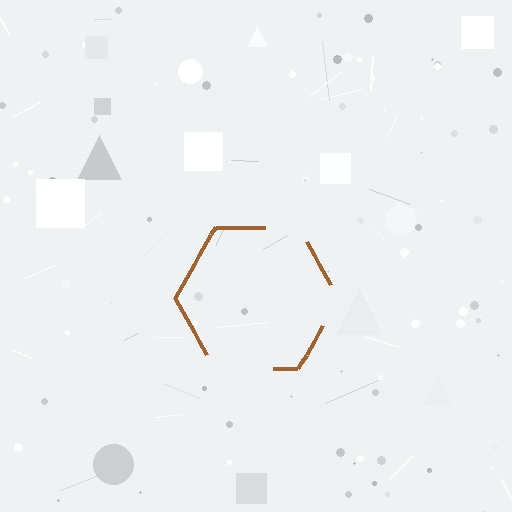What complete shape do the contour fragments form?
The contour fragments form a hexagon.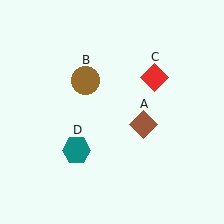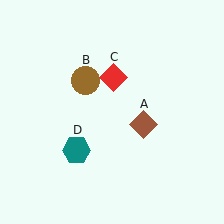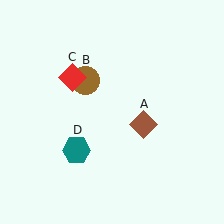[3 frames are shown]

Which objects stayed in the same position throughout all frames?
Brown diamond (object A) and brown circle (object B) and teal hexagon (object D) remained stationary.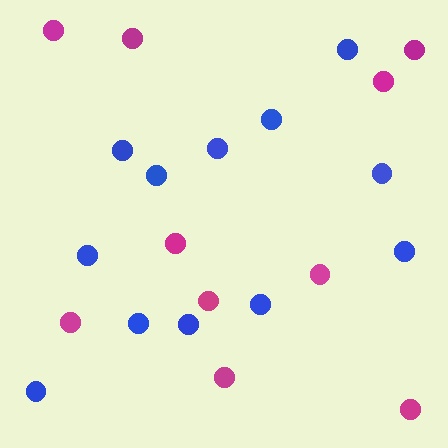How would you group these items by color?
There are 2 groups: one group of blue circles (12) and one group of magenta circles (10).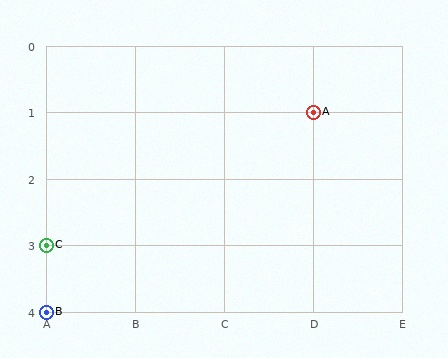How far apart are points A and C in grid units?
Points A and C are 3 columns and 2 rows apart (about 3.6 grid units diagonally).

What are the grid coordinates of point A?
Point A is at grid coordinates (D, 1).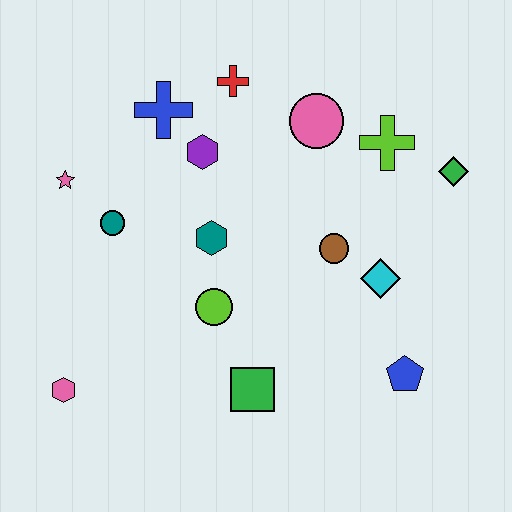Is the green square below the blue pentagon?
Yes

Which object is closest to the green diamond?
The lime cross is closest to the green diamond.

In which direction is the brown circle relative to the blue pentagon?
The brown circle is above the blue pentagon.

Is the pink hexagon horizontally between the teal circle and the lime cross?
No